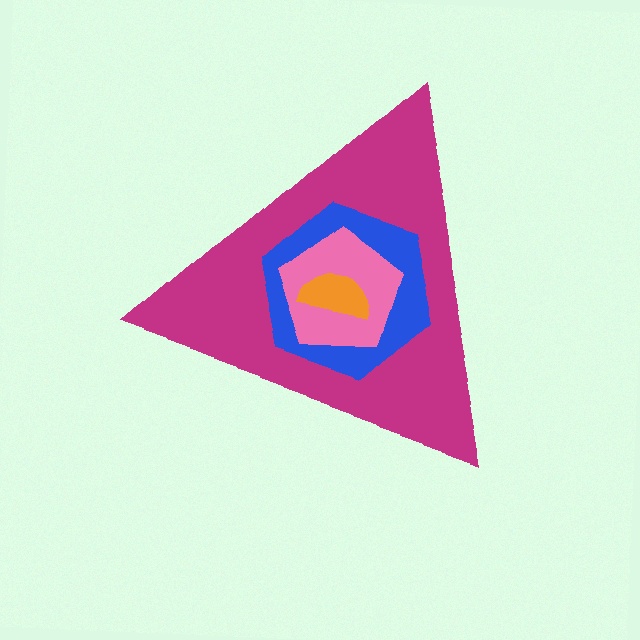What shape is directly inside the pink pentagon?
The orange semicircle.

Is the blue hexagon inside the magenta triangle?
Yes.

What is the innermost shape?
The orange semicircle.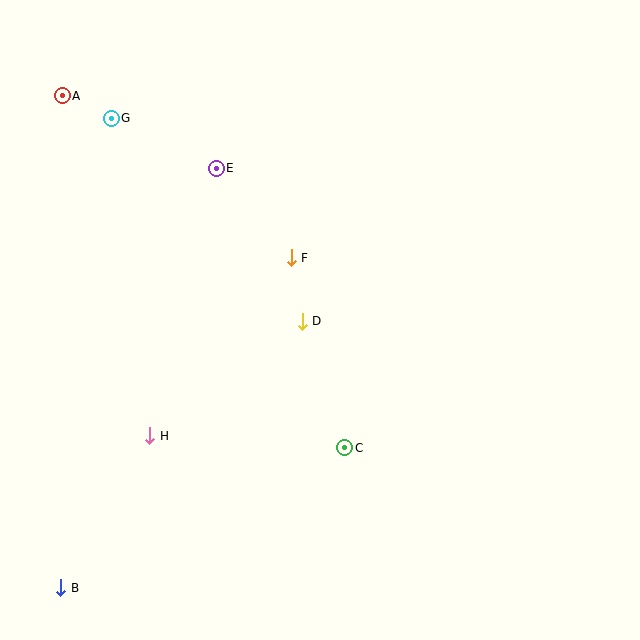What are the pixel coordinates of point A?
Point A is at (62, 96).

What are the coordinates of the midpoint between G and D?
The midpoint between G and D is at (207, 220).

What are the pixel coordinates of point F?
Point F is at (291, 258).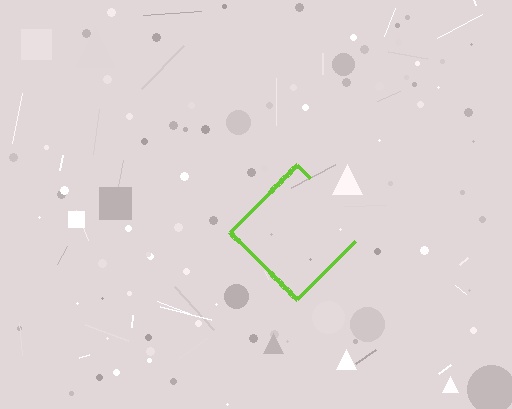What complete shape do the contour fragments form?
The contour fragments form a diamond.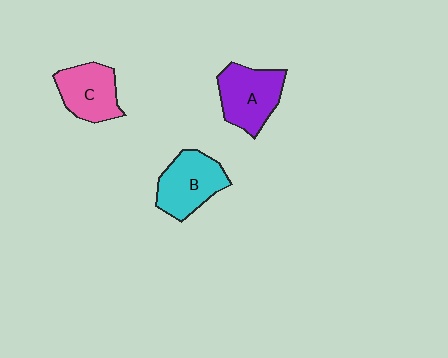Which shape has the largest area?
Shape A (purple).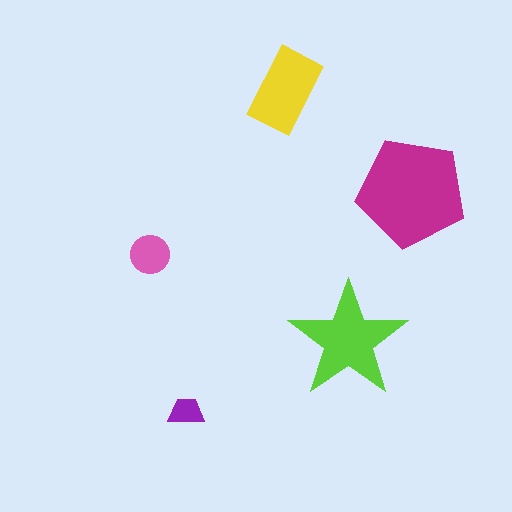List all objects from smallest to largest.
The purple trapezoid, the pink circle, the yellow rectangle, the lime star, the magenta pentagon.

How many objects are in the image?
There are 5 objects in the image.